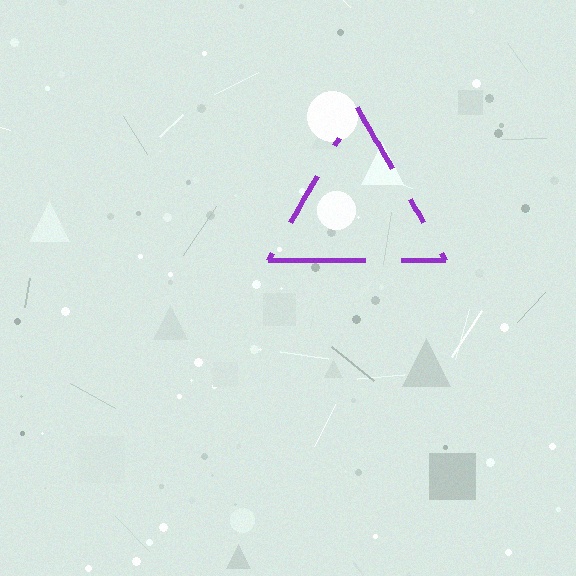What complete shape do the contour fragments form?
The contour fragments form a triangle.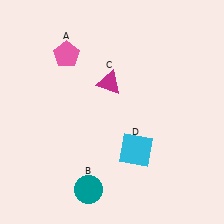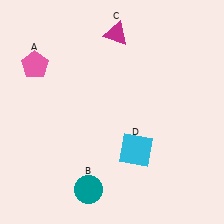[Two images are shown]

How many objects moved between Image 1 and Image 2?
2 objects moved between the two images.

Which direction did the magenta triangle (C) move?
The magenta triangle (C) moved up.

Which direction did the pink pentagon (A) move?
The pink pentagon (A) moved left.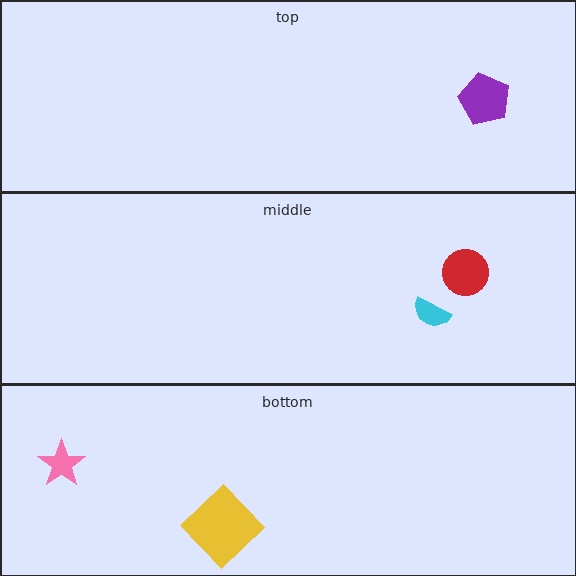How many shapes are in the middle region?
2.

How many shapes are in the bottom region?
2.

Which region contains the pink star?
The bottom region.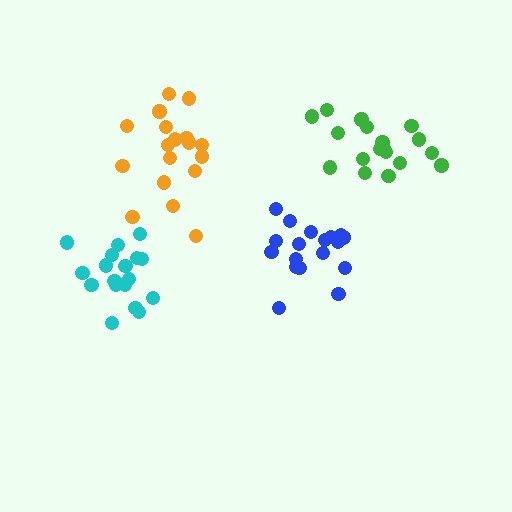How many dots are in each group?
Group 1: 18 dots, Group 2: 18 dots, Group 3: 18 dots, Group 4: 18 dots (72 total).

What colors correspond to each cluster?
The clusters are colored: blue, orange, green, cyan.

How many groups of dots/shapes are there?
There are 4 groups.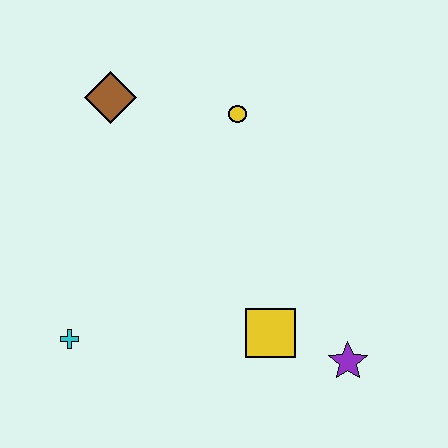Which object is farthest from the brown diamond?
The purple star is farthest from the brown diamond.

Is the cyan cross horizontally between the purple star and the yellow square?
No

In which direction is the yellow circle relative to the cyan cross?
The yellow circle is above the cyan cross.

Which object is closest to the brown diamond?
The yellow circle is closest to the brown diamond.